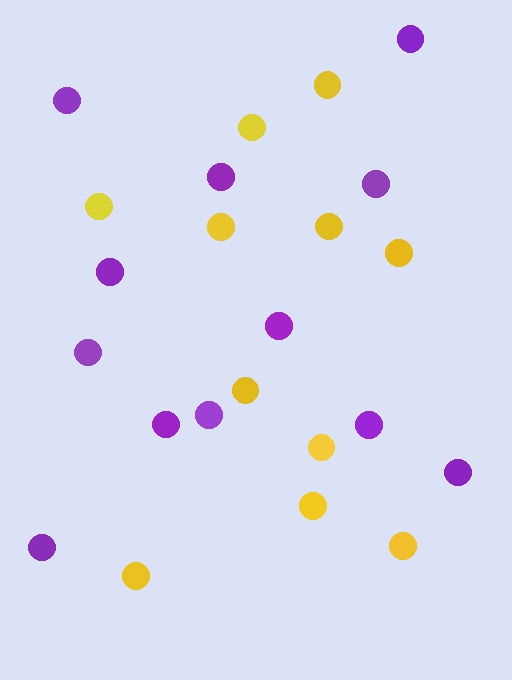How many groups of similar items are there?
There are 2 groups: one group of yellow circles (11) and one group of purple circles (12).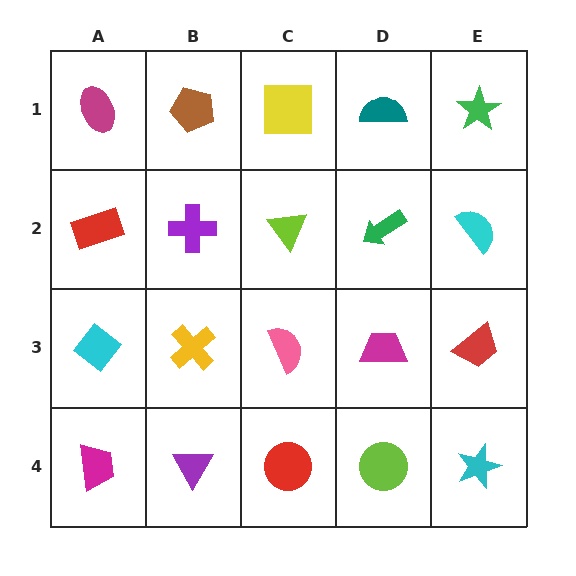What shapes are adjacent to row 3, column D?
A green arrow (row 2, column D), a lime circle (row 4, column D), a pink semicircle (row 3, column C), a red trapezoid (row 3, column E).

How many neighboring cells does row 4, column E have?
2.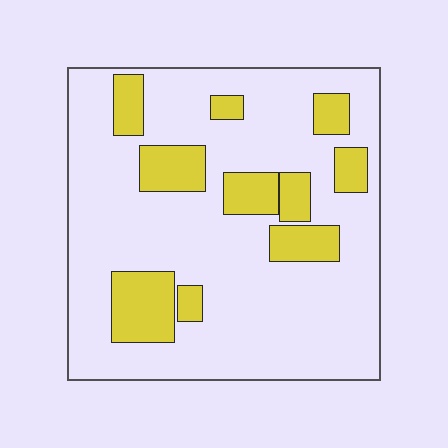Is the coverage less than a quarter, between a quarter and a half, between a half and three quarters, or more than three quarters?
Less than a quarter.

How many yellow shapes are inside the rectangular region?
10.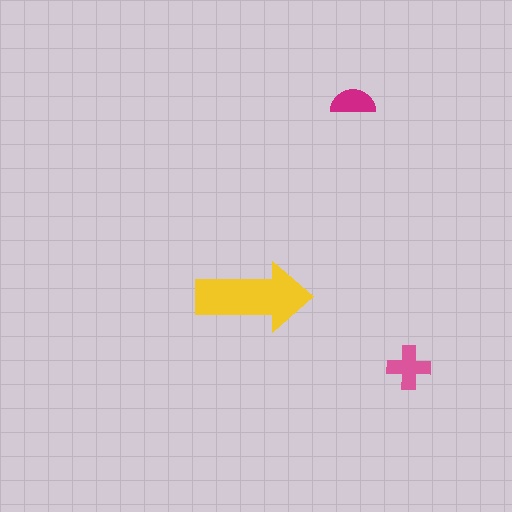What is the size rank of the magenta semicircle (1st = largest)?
3rd.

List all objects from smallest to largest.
The magenta semicircle, the pink cross, the yellow arrow.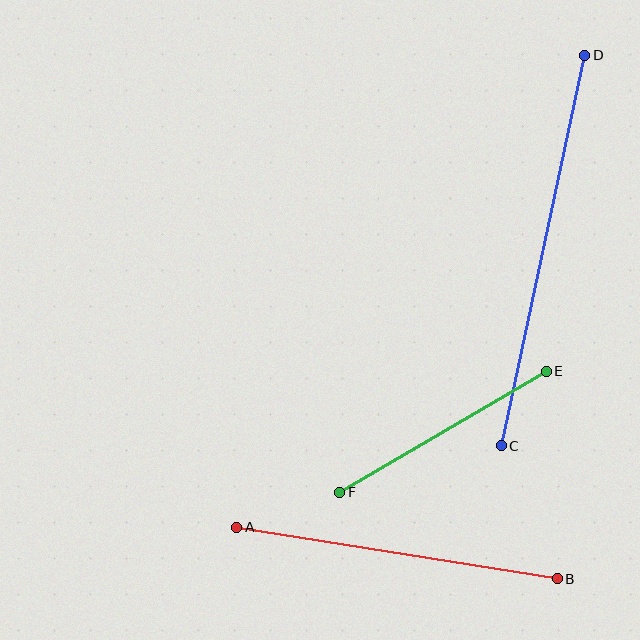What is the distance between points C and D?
The distance is approximately 399 pixels.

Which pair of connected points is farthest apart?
Points C and D are farthest apart.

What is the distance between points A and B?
The distance is approximately 324 pixels.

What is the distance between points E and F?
The distance is approximately 239 pixels.